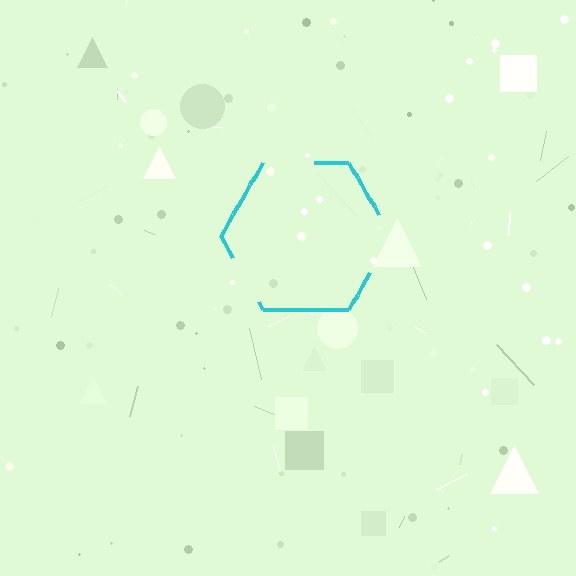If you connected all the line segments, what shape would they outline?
They would outline a hexagon.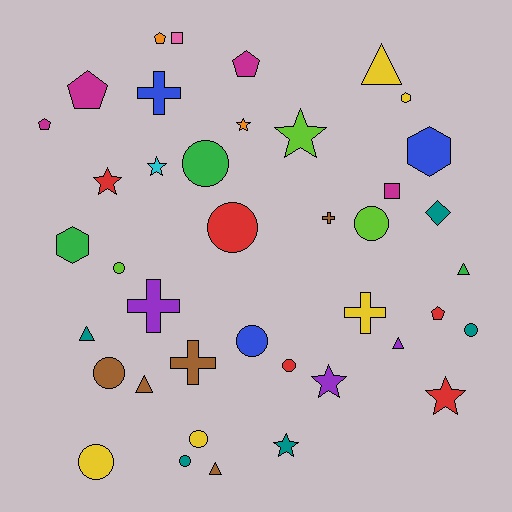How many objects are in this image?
There are 40 objects.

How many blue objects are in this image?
There are 3 blue objects.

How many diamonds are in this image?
There is 1 diamond.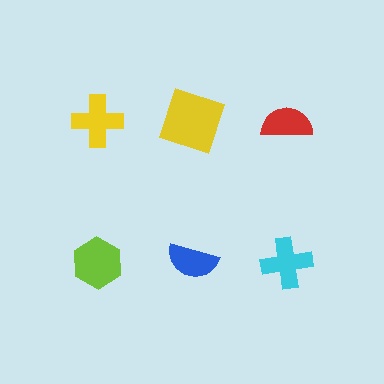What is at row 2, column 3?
A cyan cross.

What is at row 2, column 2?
A blue semicircle.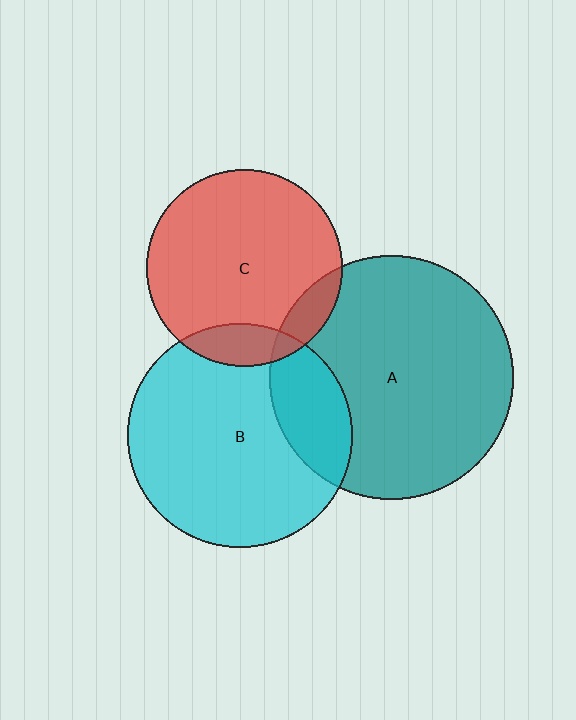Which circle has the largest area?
Circle A (teal).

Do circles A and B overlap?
Yes.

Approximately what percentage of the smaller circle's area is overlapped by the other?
Approximately 20%.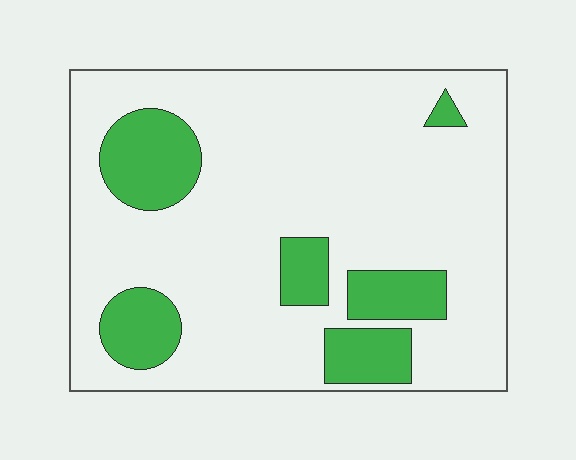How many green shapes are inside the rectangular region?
6.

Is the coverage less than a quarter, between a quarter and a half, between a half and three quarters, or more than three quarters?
Less than a quarter.